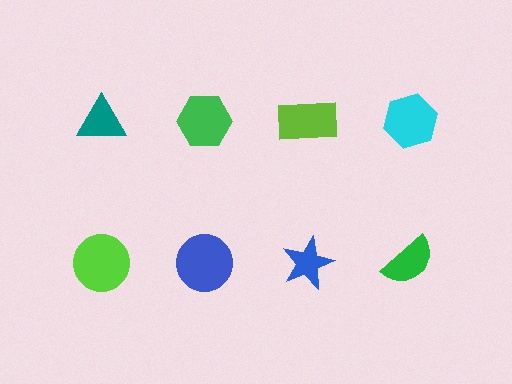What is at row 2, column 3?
A blue star.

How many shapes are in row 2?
4 shapes.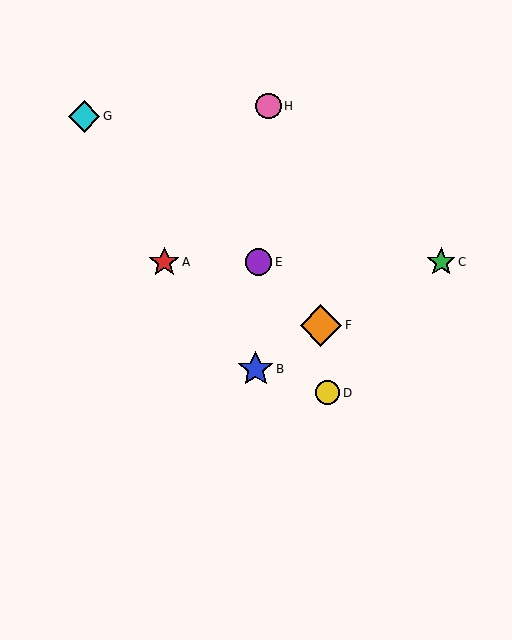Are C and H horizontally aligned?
No, C is at y≈262 and H is at y≈106.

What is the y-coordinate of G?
Object G is at y≈116.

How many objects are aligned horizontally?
3 objects (A, C, E) are aligned horizontally.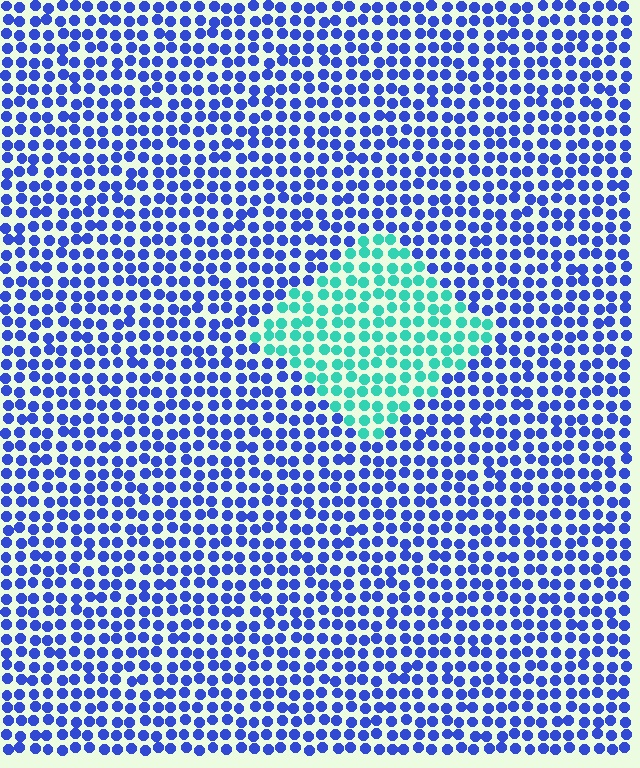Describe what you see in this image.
The image is filled with small blue elements in a uniform arrangement. A diamond-shaped region is visible where the elements are tinted to a slightly different hue, forming a subtle color boundary.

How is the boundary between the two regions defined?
The boundary is defined purely by a slight shift in hue (about 63 degrees). Spacing, size, and orientation are identical on both sides.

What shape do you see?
I see a diamond.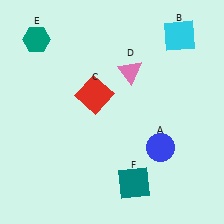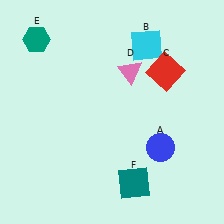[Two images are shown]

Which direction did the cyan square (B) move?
The cyan square (B) moved left.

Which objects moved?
The objects that moved are: the cyan square (B), the red square (C).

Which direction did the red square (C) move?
The red square (C) moved right.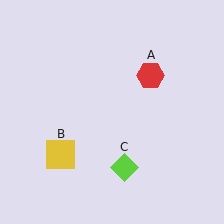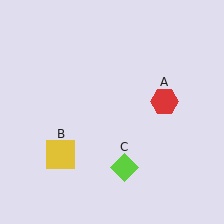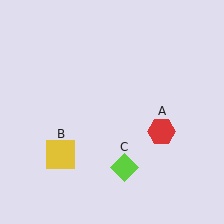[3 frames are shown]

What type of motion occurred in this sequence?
The red hexagon (object A) rotated clockwise around the center of the scene.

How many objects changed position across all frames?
1 object changed position: red hexagon (object A).